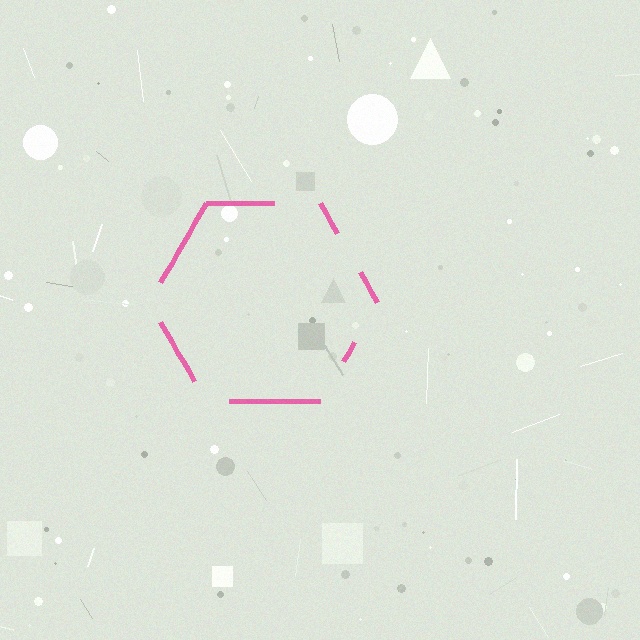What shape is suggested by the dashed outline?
The dashed outline suggests a hexagon.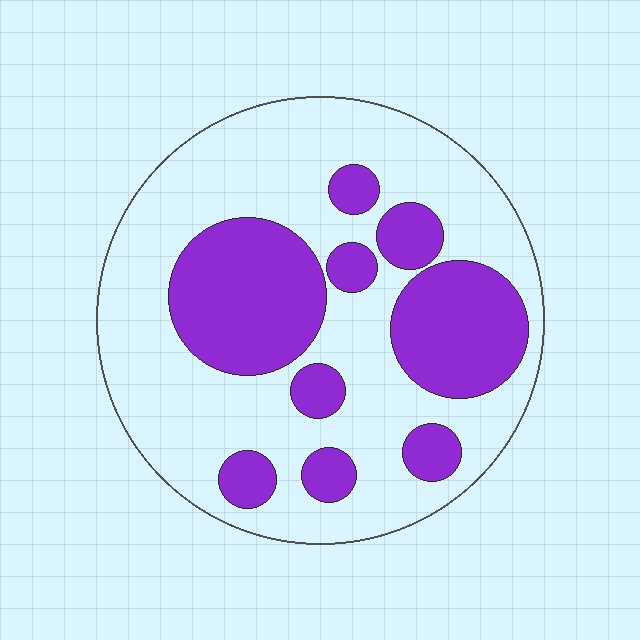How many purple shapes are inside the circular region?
9.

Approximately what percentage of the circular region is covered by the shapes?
Approximately 35%.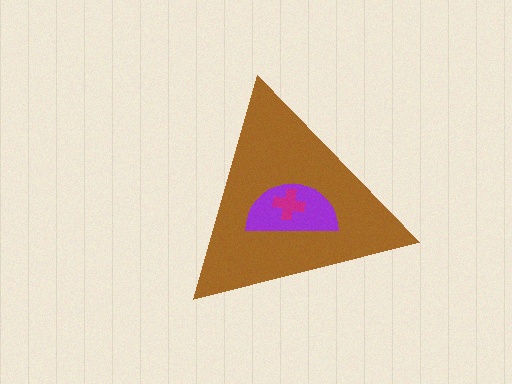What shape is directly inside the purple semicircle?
The magenta cross.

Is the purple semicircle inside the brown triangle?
Yes.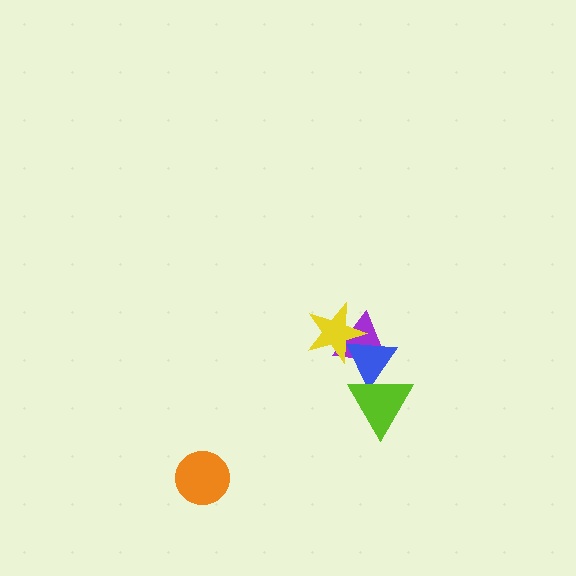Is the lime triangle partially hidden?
No, no other shape covers it.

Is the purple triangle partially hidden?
Yes, it is partially covered by another shape.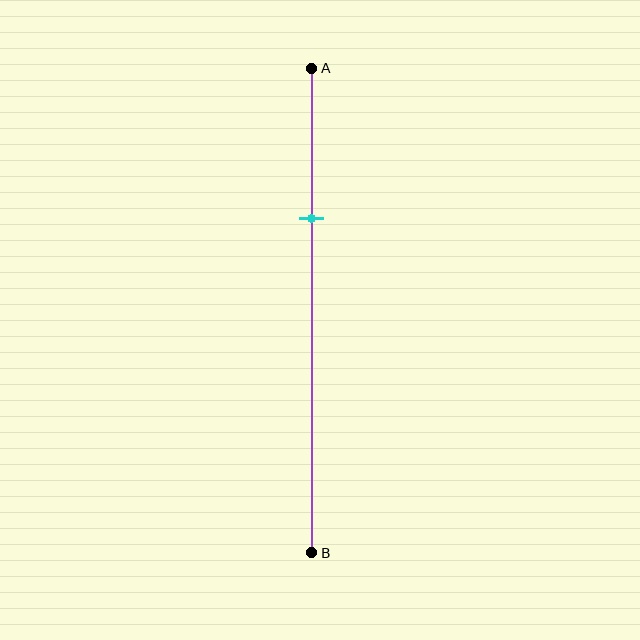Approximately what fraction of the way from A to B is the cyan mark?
The cyan mark is approximately 30% of the way from A to B.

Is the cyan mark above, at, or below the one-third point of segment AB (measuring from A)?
The cyan mark is approximately at the one-third point of segment AB.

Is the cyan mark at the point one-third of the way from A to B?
Yes, the mark is approximately at the one-third point.